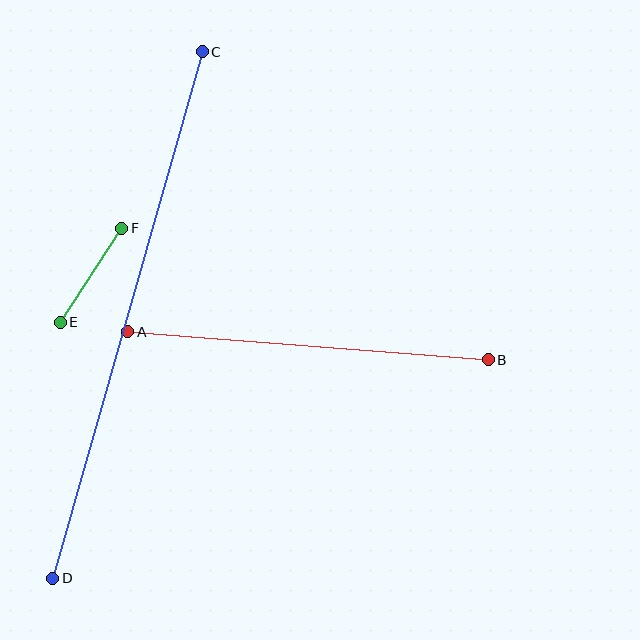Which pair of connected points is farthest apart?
Points C and D are farthest apart.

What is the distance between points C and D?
The distance is approximately 547 pixels.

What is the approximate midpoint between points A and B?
The midpoint is at approximately (308, 346) pixels.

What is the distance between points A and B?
The distance is approximately 362 pixels.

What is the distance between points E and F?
The distance is approximately 112 pixels.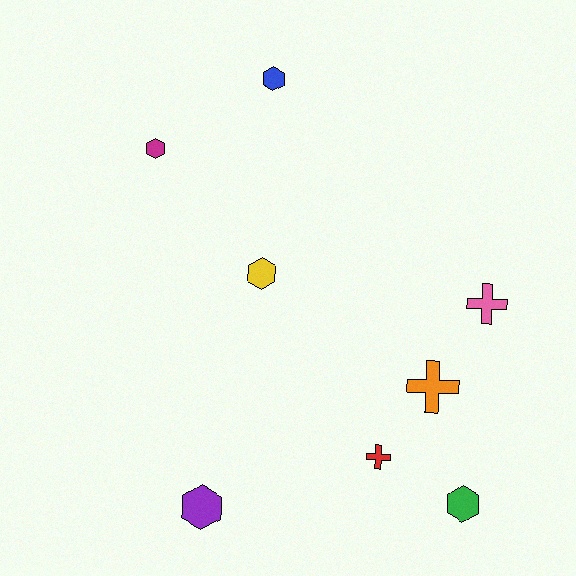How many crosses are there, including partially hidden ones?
There are 3 crosses.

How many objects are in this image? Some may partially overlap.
There are 8 objects.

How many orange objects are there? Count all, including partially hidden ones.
There is 1 orange object.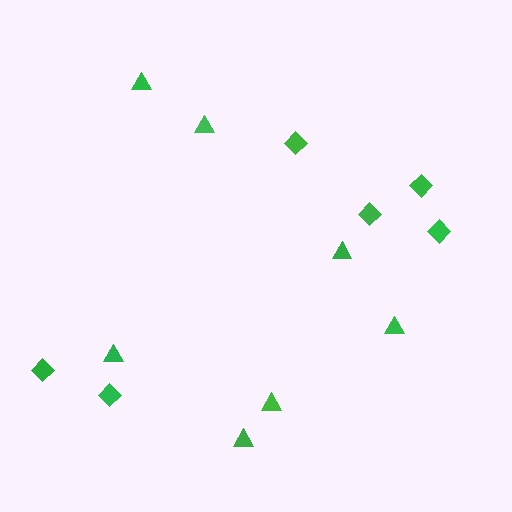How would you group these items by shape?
There are 2 groups: one group of triangles (7) and one group of diamonds (6).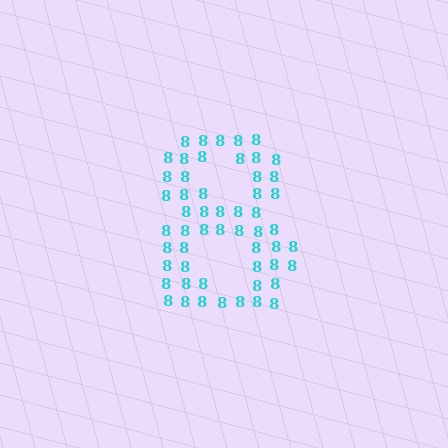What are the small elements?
The small elements are digit 8's.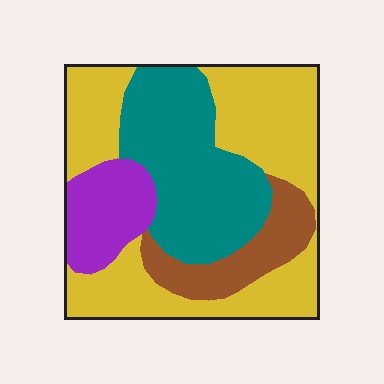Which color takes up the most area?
Yellow, at roughly 45%.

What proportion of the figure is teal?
Teal takes up about one third (1/3) of the figure.